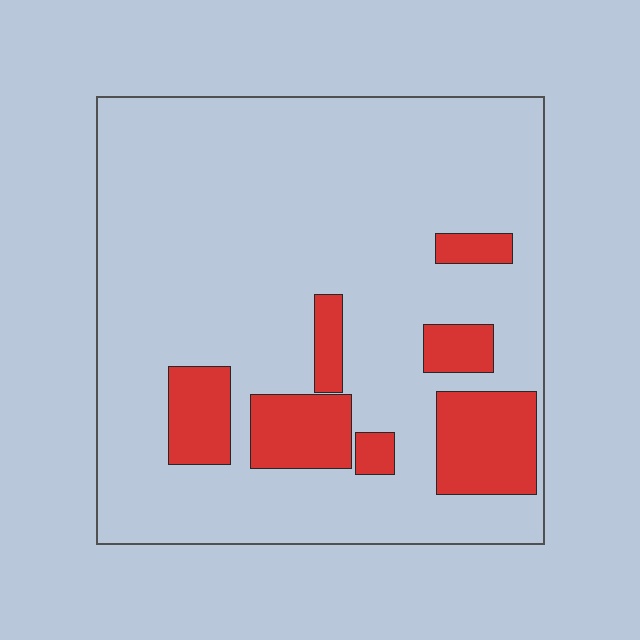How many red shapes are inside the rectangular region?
7.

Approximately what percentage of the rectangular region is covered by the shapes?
Approximately 15%.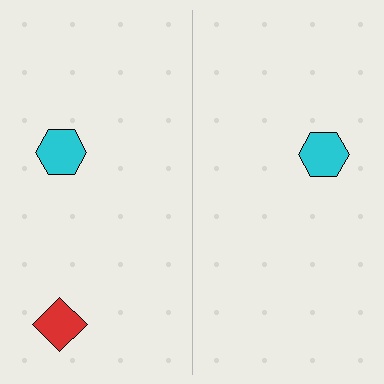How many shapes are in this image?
There are 3 shapes in this image.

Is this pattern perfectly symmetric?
No, the pattern is not perfectly symmetric. A red diamond is missing from the right side.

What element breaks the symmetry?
A red diamond is missing from the right side.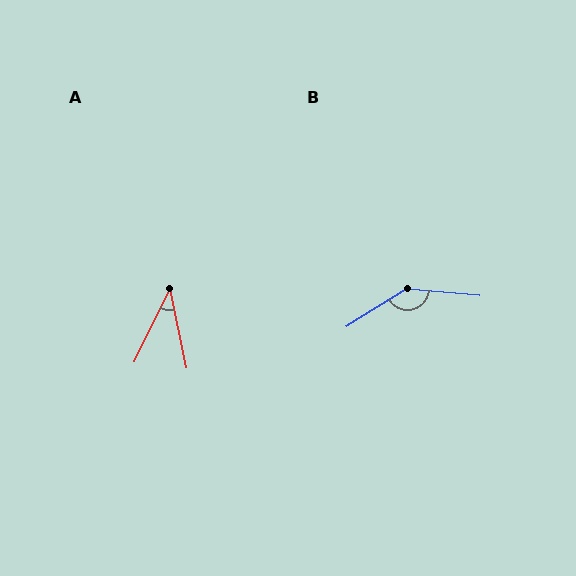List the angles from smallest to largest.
A (38°), B (143°).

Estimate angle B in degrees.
Approximately 143 degrees.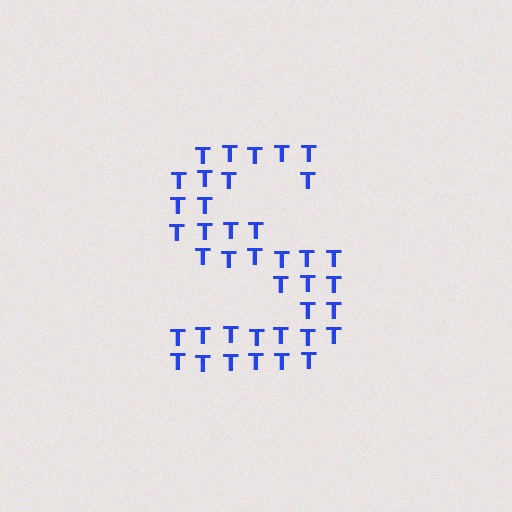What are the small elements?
The small elements are letter T's.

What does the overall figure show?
The overall figure shows the letter S.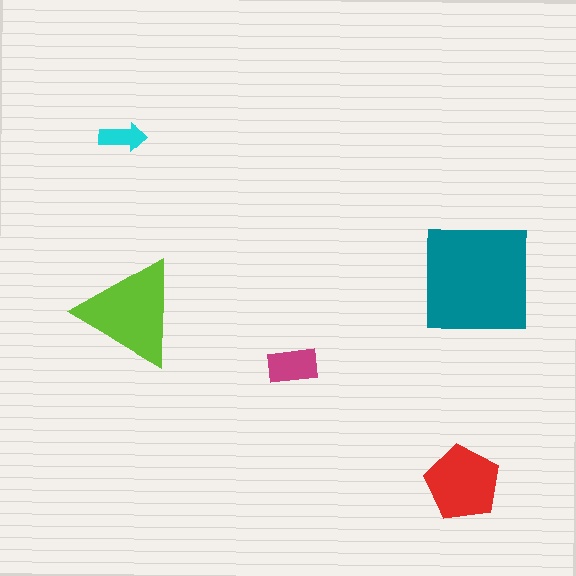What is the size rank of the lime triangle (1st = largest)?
2nd.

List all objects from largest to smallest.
The teal square, the lime triangle, the red pentagon, the magenta rectangle, the cyan arrow.